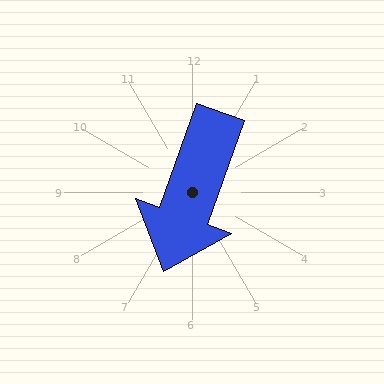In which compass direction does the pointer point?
South.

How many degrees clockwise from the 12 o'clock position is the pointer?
Approximately 200 degrees.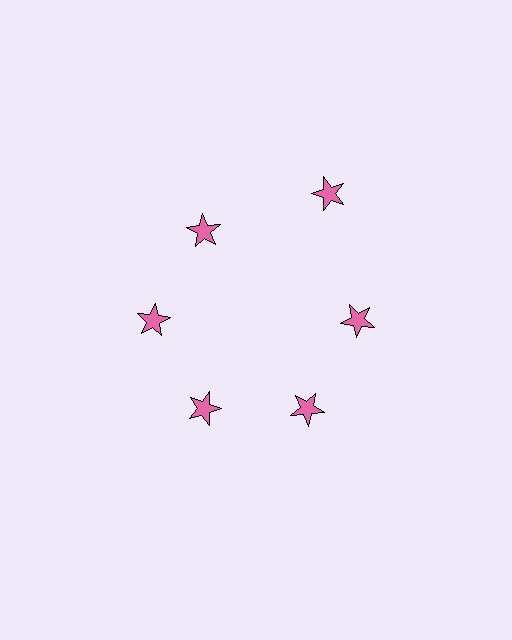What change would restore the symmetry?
The symmetry would be restored by moving it inward, back onto the ring so that all 6 stars sit at equal angles and equal distance from the center.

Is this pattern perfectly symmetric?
No. The 6 pink stars are arranged in a ring, but one element near the 1 o'clock position is pushed outward from the center, breaking the 6-fold rotational symmetry.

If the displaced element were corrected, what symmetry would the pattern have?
It would have 6-fold rotational symmetry — the pattern would map onto itself every 60 degrees.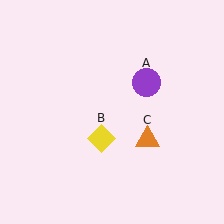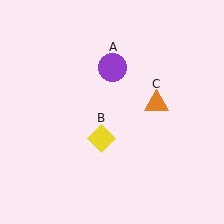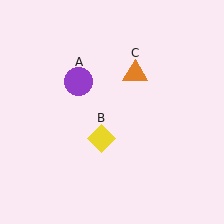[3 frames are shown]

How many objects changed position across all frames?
2 objects changed position: purple circle (object A), orange triangle (object C).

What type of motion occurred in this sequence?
The purple circle (object A), orange triangle (object C) rotated counterclockwise around the center of the scene.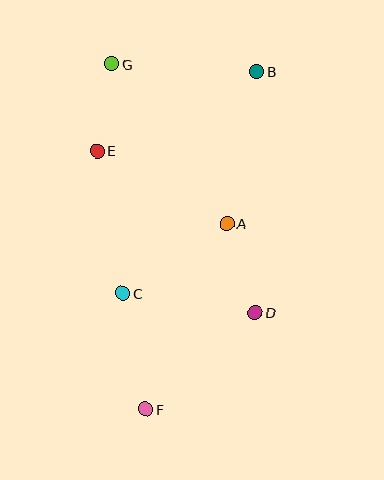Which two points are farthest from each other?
Points B and F are farthest from each other.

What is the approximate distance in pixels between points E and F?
The distance between E and F is approximately 263 pixels.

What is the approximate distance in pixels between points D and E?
The distance between D and E is approximately 226 pixels.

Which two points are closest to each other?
Points E and G are closest to each other.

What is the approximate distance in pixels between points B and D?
The distance between B and D is approximately 241 pixels.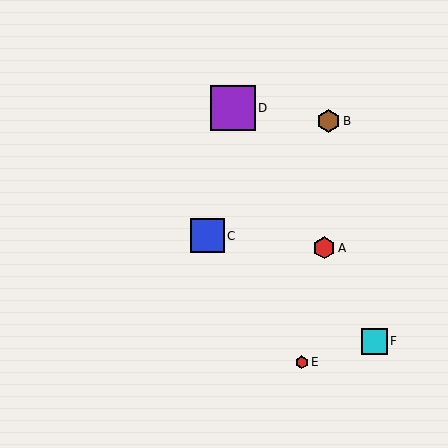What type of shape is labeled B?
Shape B is a brown hexagon.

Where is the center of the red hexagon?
The center of the red hexagon is at (324, 248).